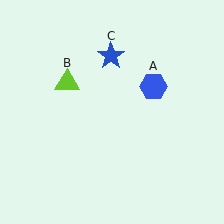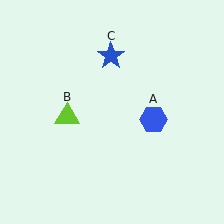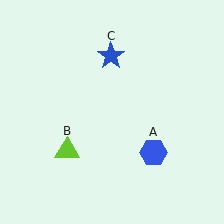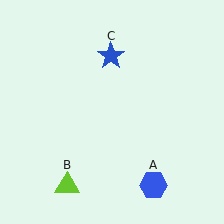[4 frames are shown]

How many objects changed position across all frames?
2 objects changed position: blue hexagon (object A), lime triangle (object B).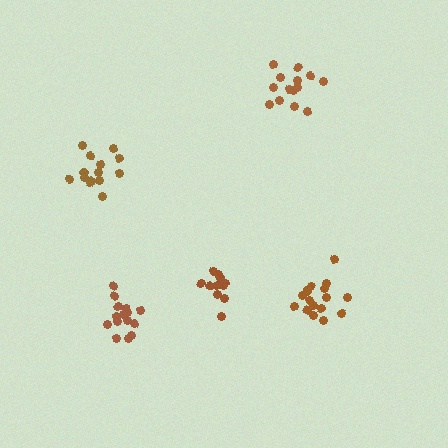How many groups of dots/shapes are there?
There are 5 groups.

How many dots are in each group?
Group 1: 14 dots, Group 2: 14 dots, Group 3: 15 dots, Group 4: 17 dots, Group 5: 12 dots (72 total).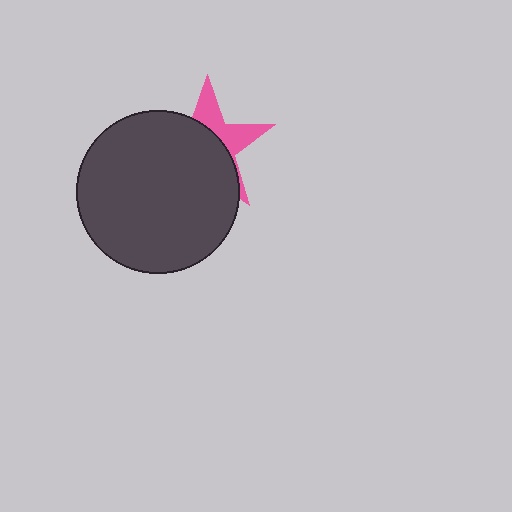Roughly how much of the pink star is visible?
A small part of it is visible (roughly 35%).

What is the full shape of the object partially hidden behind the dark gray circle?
The partially hidden object is a pink star.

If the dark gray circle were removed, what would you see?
You would see the complete pink star.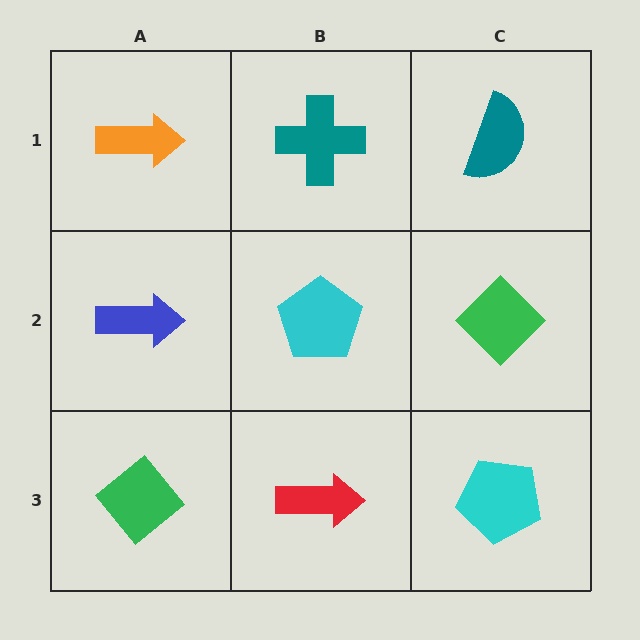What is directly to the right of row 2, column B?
A green diamond.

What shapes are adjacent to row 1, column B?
A cyan pentagon (row 2, column B), an orange arrow (row 1, column A), a teal semicircle (row 1, column C).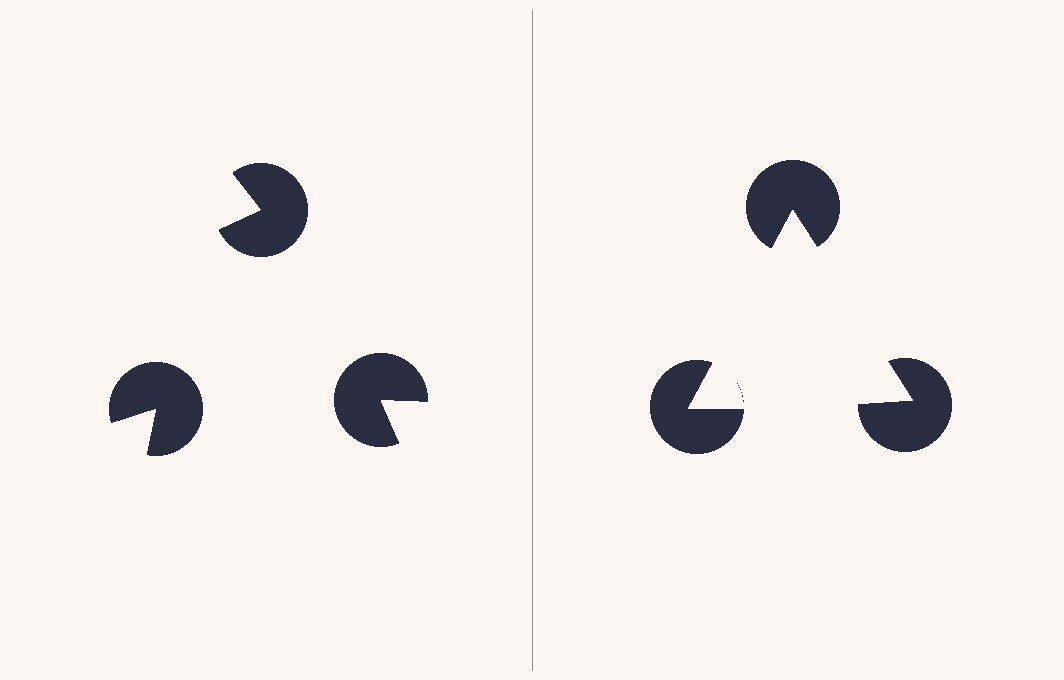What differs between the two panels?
The pac-man discs are positioned identically on both sides; only the wedge orientations differ. On the right they align to a triangle; on the left they are misaligned.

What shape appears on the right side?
An illusory triangle.